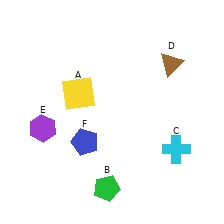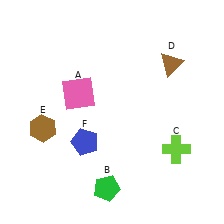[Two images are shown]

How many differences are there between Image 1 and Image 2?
There are 3 differences between the two images.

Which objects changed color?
A changed from yellow to pink. C changed from cyan to lime. E changed from purple to brown.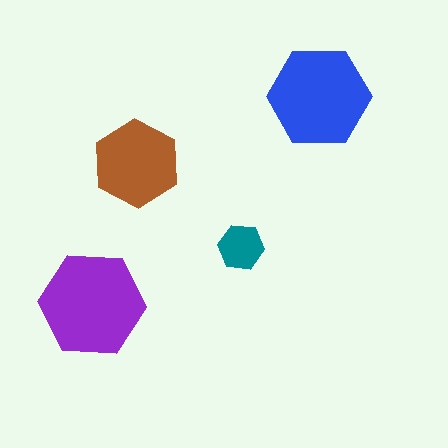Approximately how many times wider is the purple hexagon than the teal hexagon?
About 2.5 times wider.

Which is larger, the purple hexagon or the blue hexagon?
The purple one.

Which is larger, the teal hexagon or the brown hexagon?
The brown one.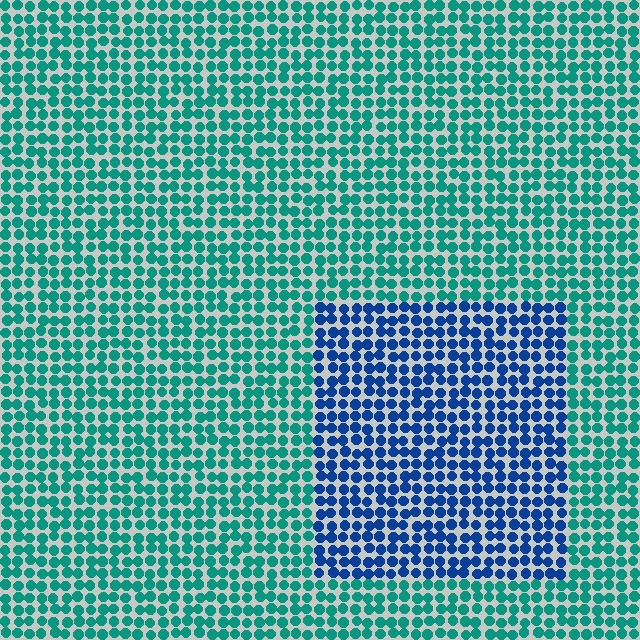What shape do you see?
I see a rectangle.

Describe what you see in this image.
The image is filled with small teal elements in a uniform arrangement. A rectangle-shaped region is visible where the elements are tinted to a slightly different hue, forming a subtle color boundary.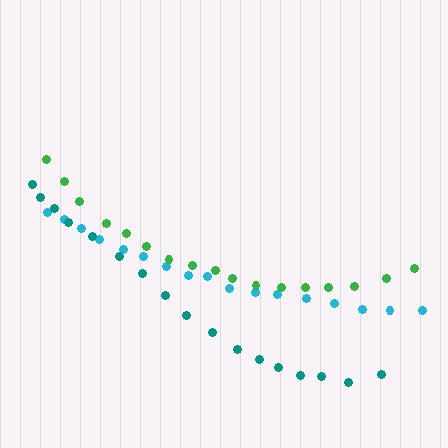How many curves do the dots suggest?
There are 3 distinct paths.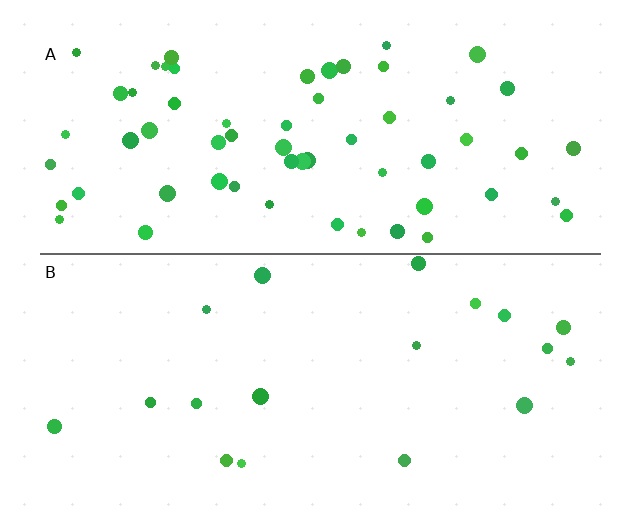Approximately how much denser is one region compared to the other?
Approximately 3.1× — region A over region B.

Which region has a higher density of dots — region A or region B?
A (the top).